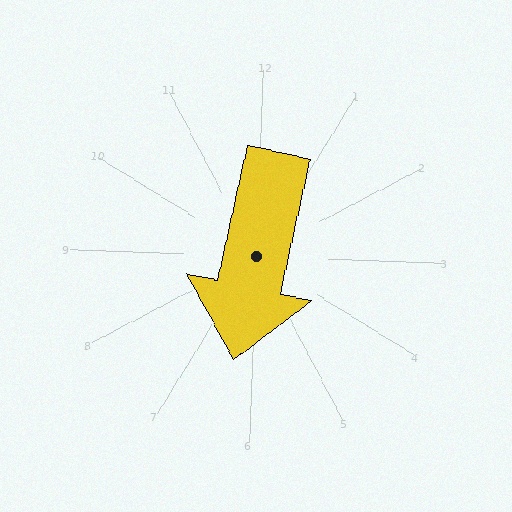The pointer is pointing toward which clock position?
Roughly 6 o'clock.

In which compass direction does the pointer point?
South.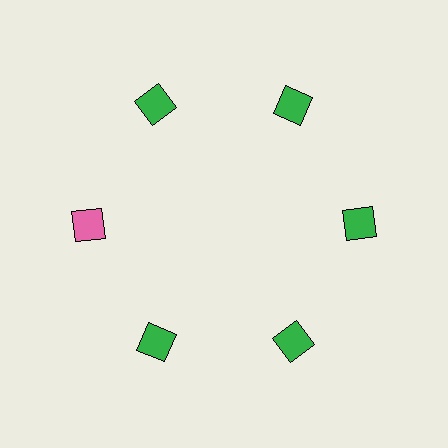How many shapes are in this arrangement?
There are 6 shapes arranged in a ring pattern.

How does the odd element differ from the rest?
It has a different color: pink instead of green.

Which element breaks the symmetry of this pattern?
The pink diamond at roughly the 9 o'clock position breaks the symmetry. All other shapes are green diamonds.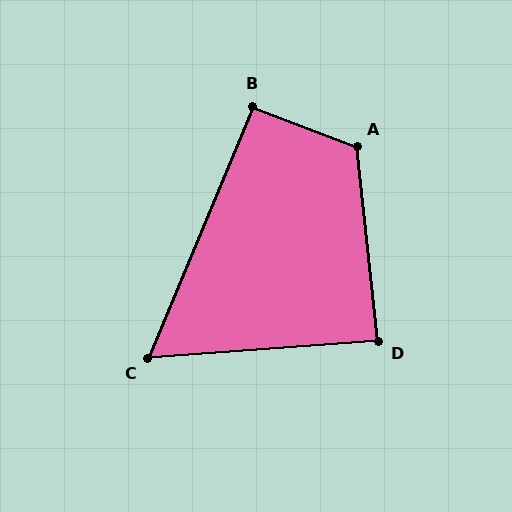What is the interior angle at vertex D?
Approximately 88 degrees (approximately right).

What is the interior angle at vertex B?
Approximately 92 degrees (approximately right).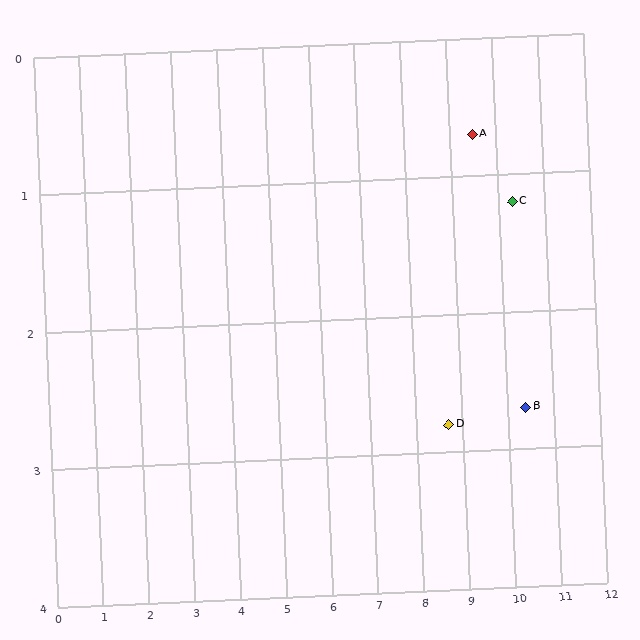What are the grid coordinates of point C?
Point C is at approximately (10.3, 1.2).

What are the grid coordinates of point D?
Point D is at approximately (8.7, 2.8).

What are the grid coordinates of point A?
Point A is at approximately (9.5, 0.7).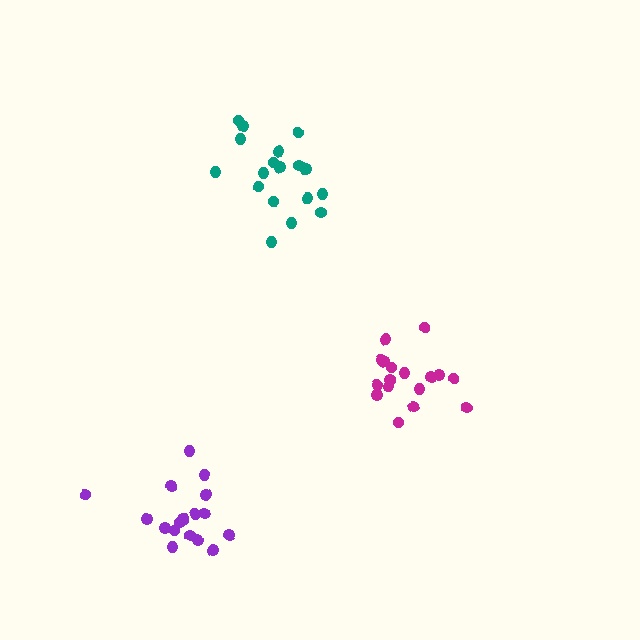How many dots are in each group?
Group 1: 17 dots, Group 2: 18 dots, Group 3: 18 dots (53 total).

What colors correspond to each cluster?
The clusters are colored: magenta, teal, purple.